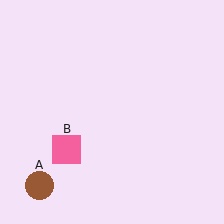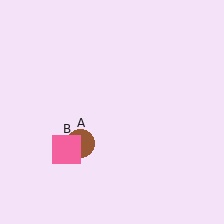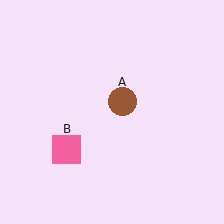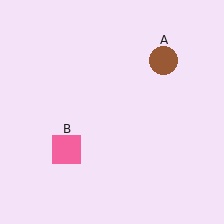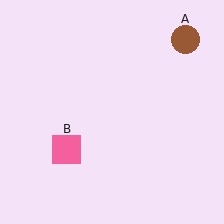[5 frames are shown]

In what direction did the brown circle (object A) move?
The brown circle (object A) moved up and to the right.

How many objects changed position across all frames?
1 object changed position: brown circle (object A).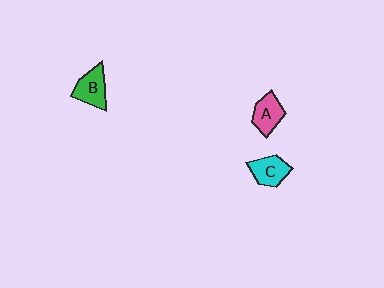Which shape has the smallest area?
Shape A (pink).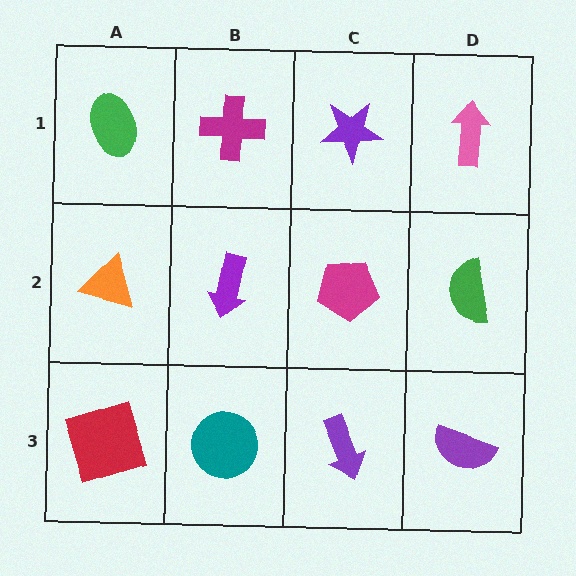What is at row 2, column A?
An orange triangle.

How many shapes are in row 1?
4 shapes.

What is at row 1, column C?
A purple star.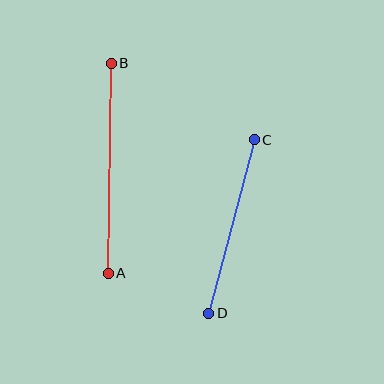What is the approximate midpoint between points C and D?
The midpoint is at approximately (232, 227) pixels.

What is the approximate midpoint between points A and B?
The midpoint is at approximately (110, 168) pixels.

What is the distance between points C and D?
The distance is approximately 179 pixels.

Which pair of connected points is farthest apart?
Points A and B are farthest apart.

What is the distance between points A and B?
The distance is approximately 210 pixels.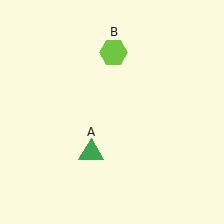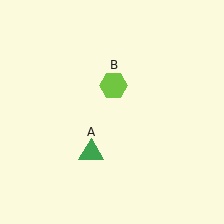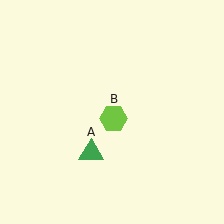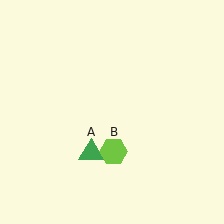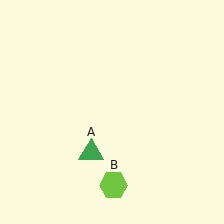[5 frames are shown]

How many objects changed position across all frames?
1 object changed position: lime hexagon (object B).